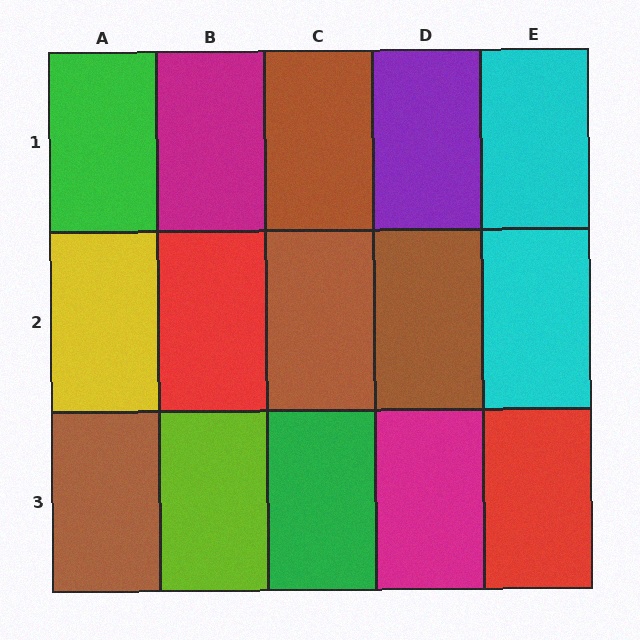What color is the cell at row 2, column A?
Yellow.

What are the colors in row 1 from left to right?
Green, magenta, brown, purple, cyan.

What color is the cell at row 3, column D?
Magenta.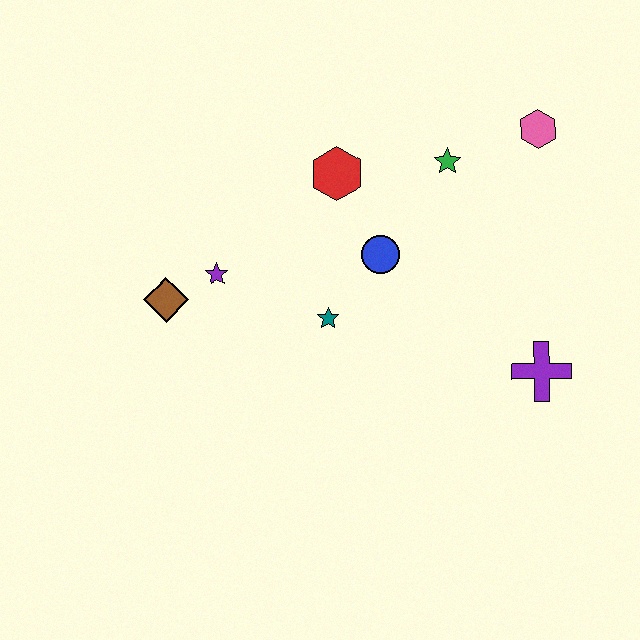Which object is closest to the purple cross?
The blue circle is closest to the purple cross.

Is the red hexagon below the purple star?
No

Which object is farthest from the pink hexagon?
The brown diamond is farthest from the pink hexagon.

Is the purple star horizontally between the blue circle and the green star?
No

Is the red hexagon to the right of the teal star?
Yes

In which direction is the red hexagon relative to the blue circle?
The red hexagon is above the blue circle.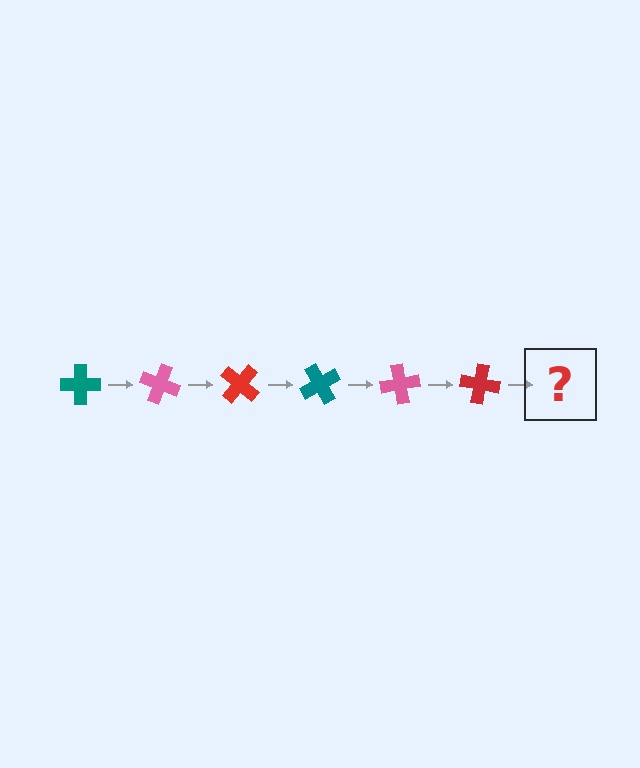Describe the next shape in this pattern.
It should be a teal cross, rotated 120 degrees from the start.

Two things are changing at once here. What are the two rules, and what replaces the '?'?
The two rules are that it rotates 20 degrees each step and the color cycles through teal, pink, and red. The '?' should be a teal cross, rotated 120 degrees from the start.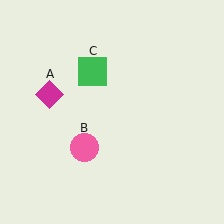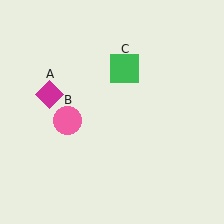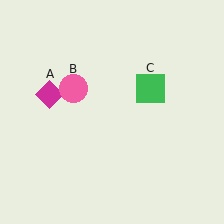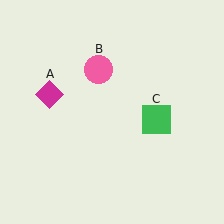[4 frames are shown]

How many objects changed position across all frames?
2 objects changed position: pink circle (object B), green square (object C).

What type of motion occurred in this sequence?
The pink circle (object B), green square (object C) rotated clockwise around the center of the scene.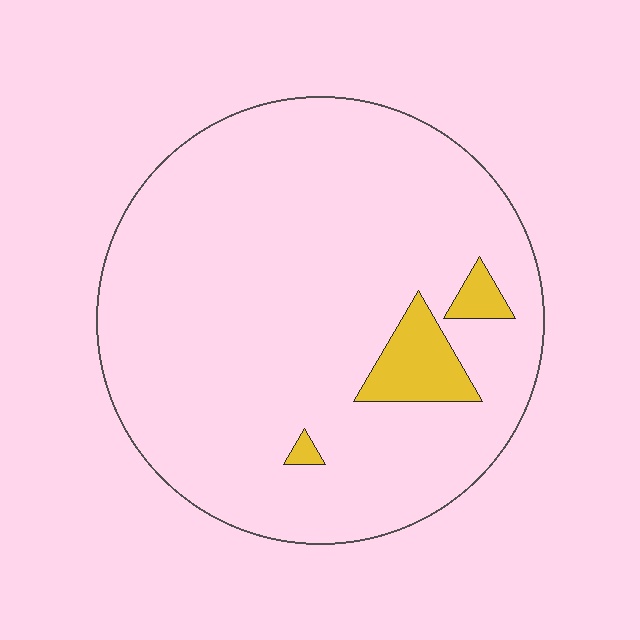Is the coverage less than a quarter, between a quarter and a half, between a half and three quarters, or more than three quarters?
Less than a quarter.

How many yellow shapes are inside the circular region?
3.